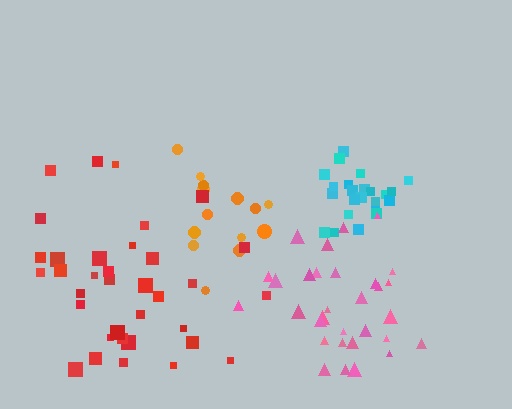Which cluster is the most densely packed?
Cyan.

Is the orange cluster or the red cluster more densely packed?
Red.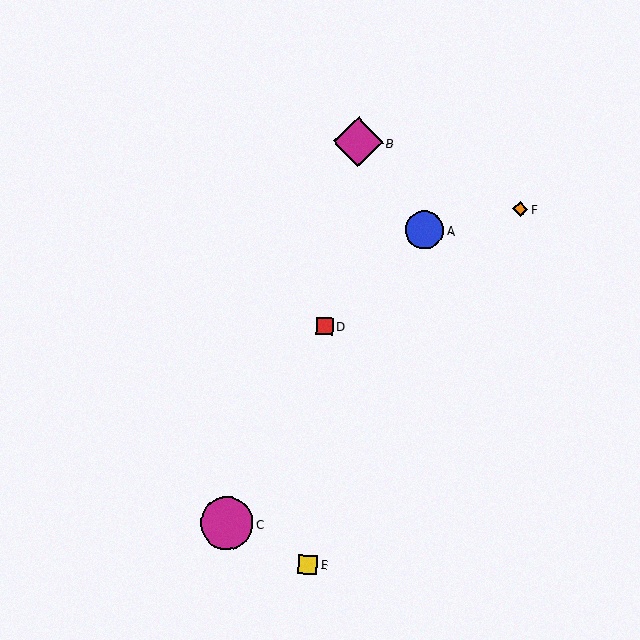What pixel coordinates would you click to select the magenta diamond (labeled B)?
Click at (358, 142) to select the magenta diamond B.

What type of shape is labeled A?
Shape A is a blue circle.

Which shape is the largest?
The magenta circle (labeled C) is the largest.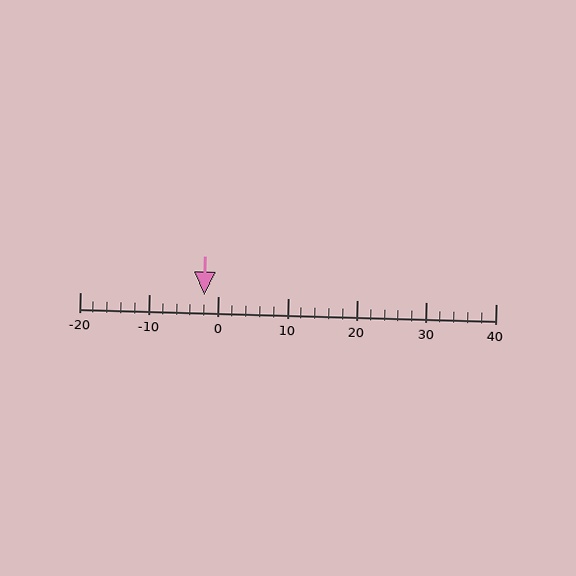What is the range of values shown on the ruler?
The ruler shows values from -20 to 40.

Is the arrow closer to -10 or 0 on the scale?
The arrow is closer to 0.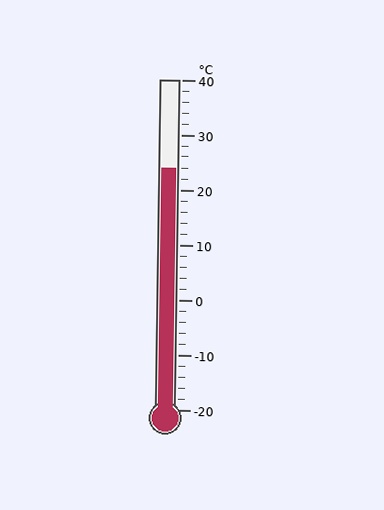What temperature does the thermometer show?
The thermometer shows approximately 24°C.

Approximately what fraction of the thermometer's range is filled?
The thermometer is filled to approximately 75% of its range.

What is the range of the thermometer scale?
The thermometer scale ranges from -20°C to 40°C.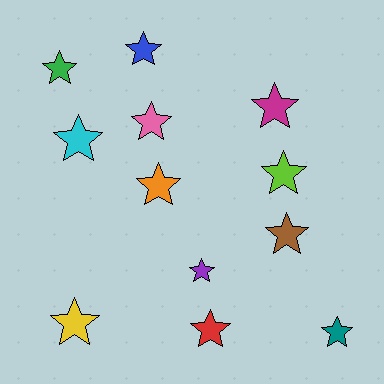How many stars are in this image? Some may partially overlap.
There are 12 stars.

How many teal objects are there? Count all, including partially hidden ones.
There is 1 teal object.